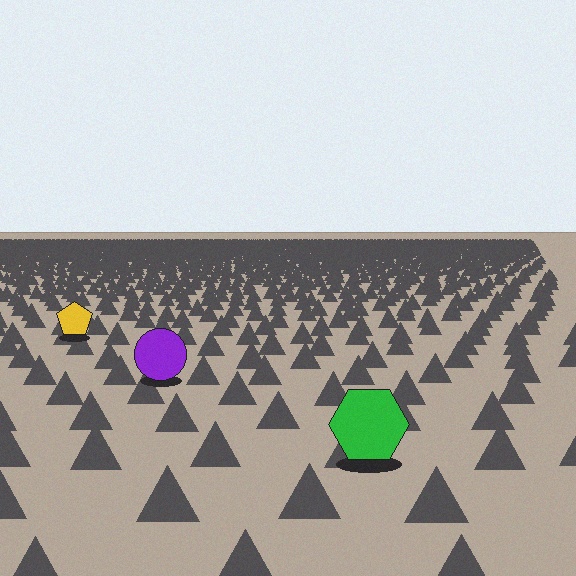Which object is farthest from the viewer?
The yellow pentagon is farthest from the viewer. It appears smaller and the ground texture around it is denser.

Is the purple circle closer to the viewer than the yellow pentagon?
Yes. The purple circle is closer — you can tell from the texture gradient: the ground texture is coarser near it.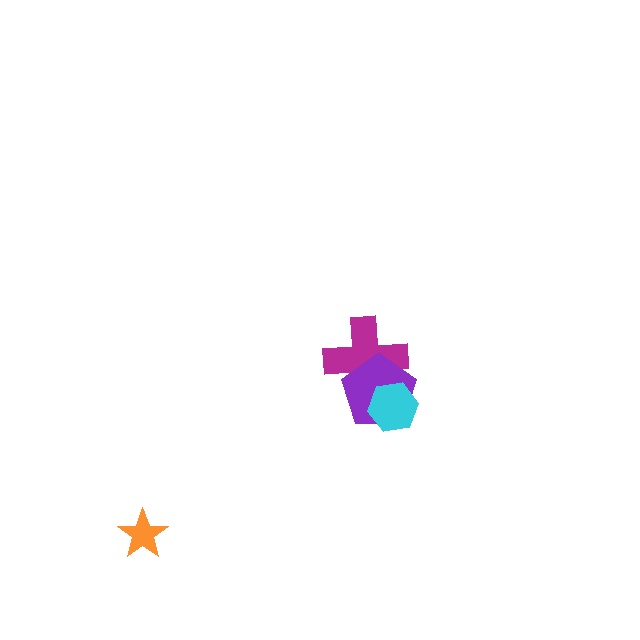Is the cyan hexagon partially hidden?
No, no other shape covers it.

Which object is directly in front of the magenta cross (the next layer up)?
The purple pentagon is directly in front of the magenta cross.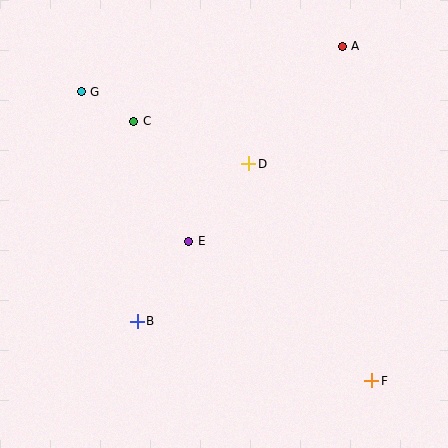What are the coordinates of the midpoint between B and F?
The midpoint between B and F is at (255, 351).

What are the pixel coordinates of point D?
Point D is at (249, 164).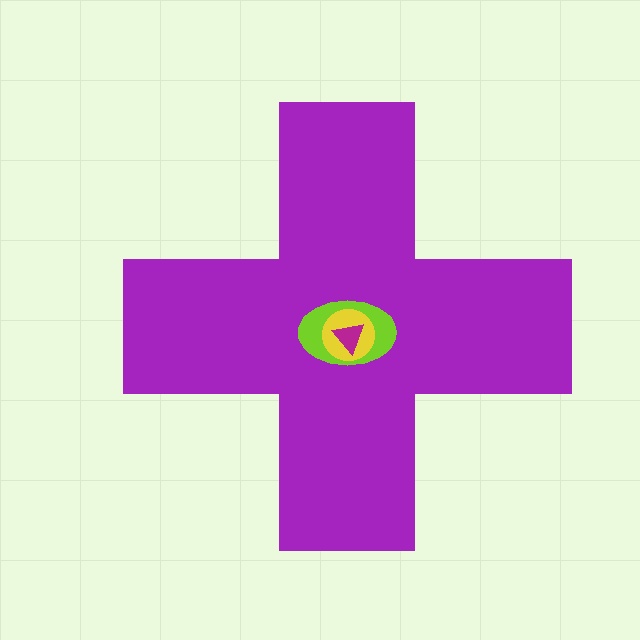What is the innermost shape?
The magenta triangle.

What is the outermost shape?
The purple cross.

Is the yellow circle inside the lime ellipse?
Yes.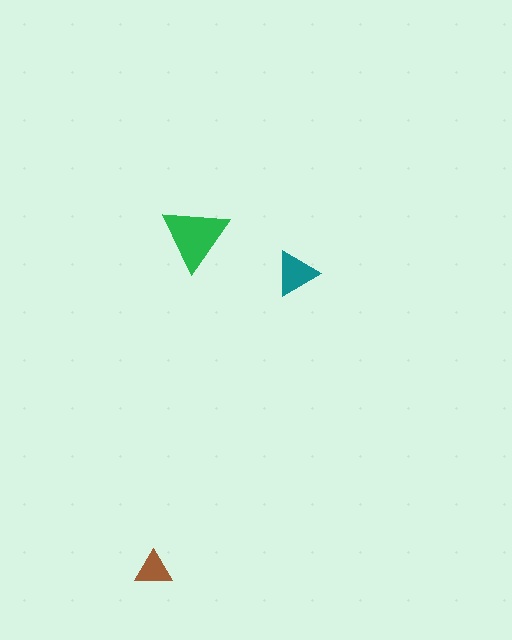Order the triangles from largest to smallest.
the green one, the teal one, the brown one.